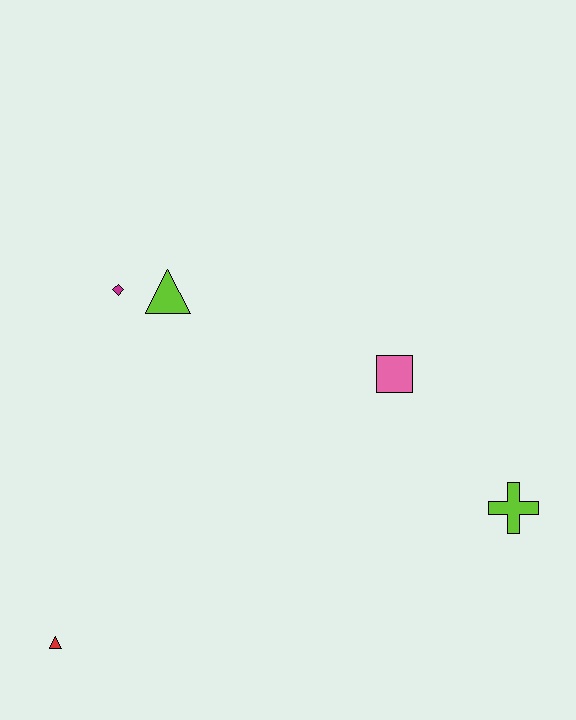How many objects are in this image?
There are 5 objects.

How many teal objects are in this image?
There are no teal objects.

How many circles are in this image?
There are no circles.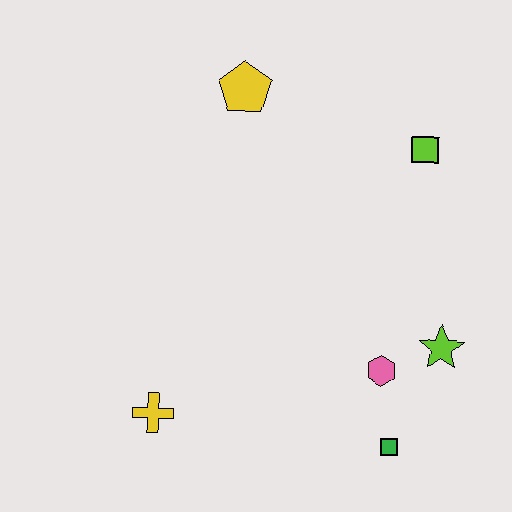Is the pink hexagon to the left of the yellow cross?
No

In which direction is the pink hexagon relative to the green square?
The pink hexagon is above the green square.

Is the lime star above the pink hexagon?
Yes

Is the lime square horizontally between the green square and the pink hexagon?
No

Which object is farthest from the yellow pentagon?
The green square is farthest from the yellow pentagon.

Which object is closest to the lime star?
The pink hexagon is closest to the lime star.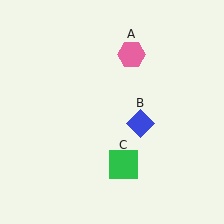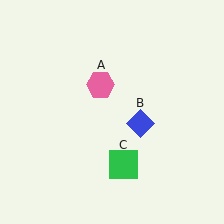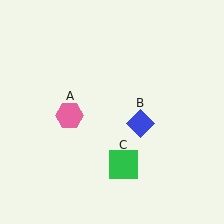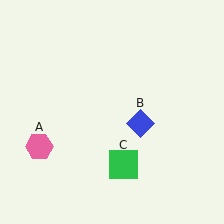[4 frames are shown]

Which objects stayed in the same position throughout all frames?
Blue diamond (object B) and green square (object C) remained stationary.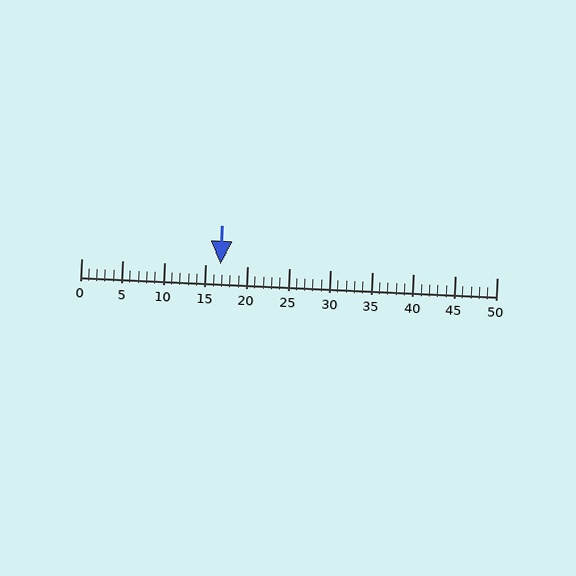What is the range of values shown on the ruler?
The ruler shows values from 0 to 50.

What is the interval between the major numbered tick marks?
The major tick marks are spaced 5 units apart.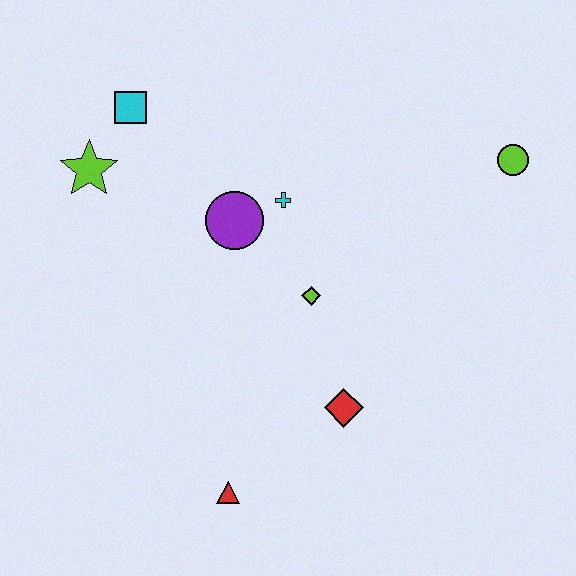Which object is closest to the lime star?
The cyan square is closest to the lime star.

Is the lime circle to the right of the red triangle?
Yes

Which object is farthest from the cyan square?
The red triangle is farthest from the cyan square.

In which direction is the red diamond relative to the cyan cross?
The red diamond is below the cyan cross.